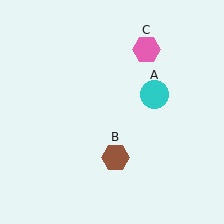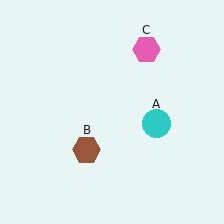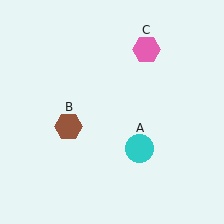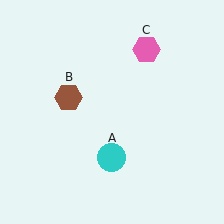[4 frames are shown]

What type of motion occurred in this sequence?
The cyan circle (object A), brown hexagon (object B) rotated clockwise around the center of the scene.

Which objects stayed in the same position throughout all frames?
Pink hexagon (object C) remained stationary.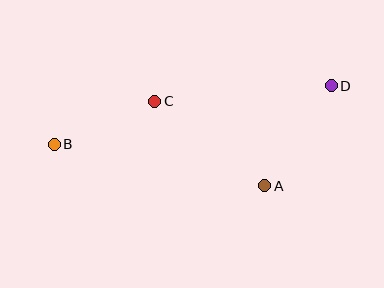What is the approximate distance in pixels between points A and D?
The distance between A and D is approximately 120 pixels.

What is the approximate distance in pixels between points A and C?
The distance between A and C is approximately 139 pixels.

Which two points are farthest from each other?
Points B and D are farthest from each other.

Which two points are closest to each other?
Points B and C are closest to each other.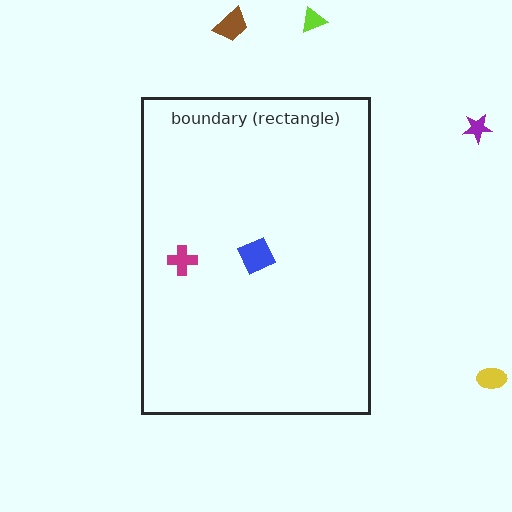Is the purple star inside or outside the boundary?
Outside.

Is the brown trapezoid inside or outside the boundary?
Outside.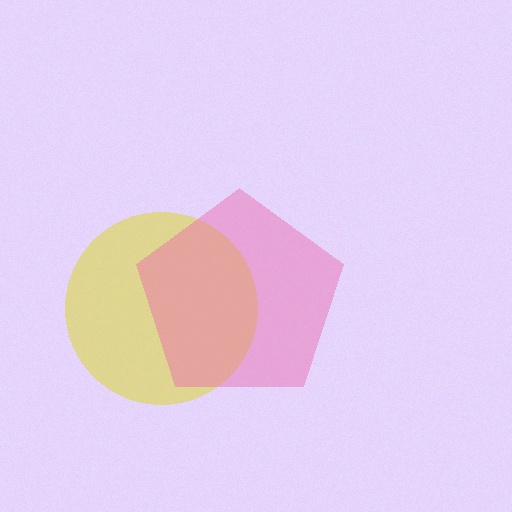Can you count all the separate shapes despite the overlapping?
Yes, there are 2 separate shapes.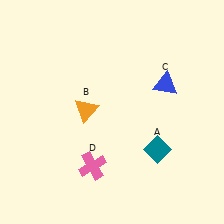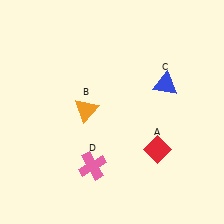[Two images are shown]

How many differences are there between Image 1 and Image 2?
There is 1 difference between the two images.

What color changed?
The diamond (A) changed from teal in Image 1 to red in Image 2.